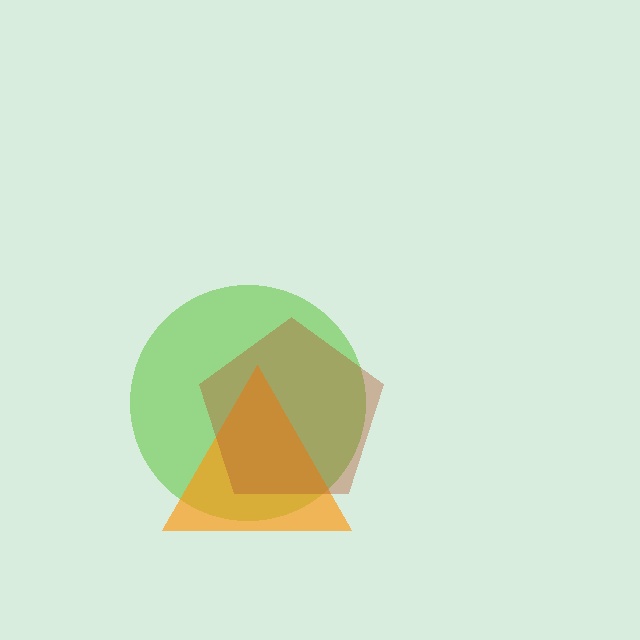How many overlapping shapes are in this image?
There are 3 overlapping shapes in the image.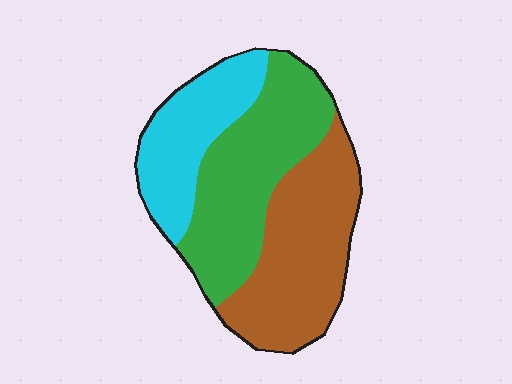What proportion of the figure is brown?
Brown covers 38% of the figure.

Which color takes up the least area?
Cyan, at roughly 25%.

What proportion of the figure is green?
Green takes up between a quarter and a half of the figure.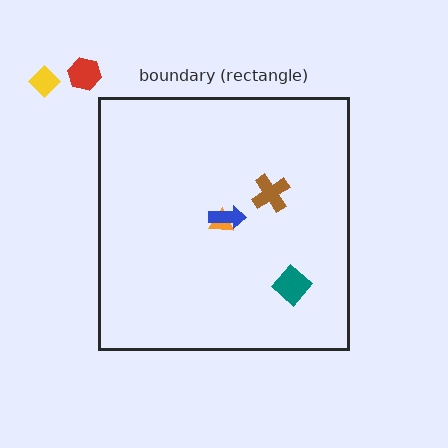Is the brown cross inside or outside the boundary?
Inside.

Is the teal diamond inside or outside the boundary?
Inside.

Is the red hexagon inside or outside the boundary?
Outside.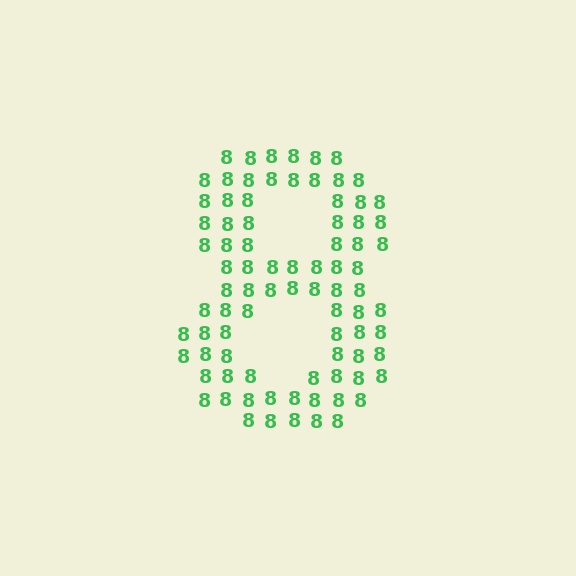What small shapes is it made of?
It is made of small digit 8's.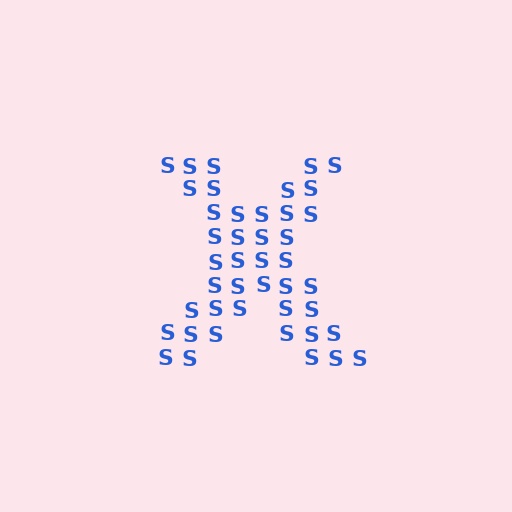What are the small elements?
The small elements are letter S's.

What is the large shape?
The large shape is the letter X.